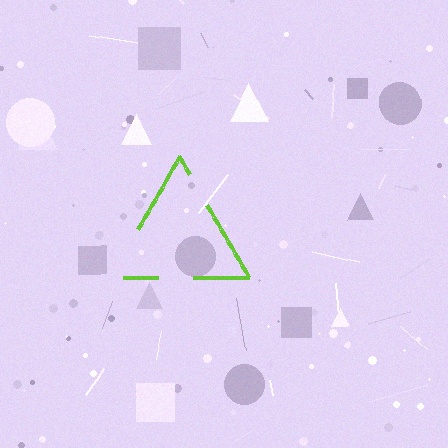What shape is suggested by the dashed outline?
The dashed outline suggests a triangle.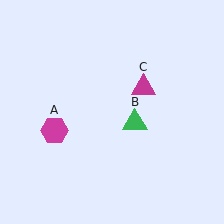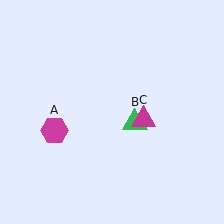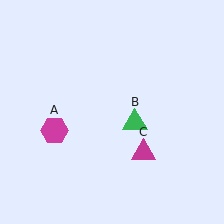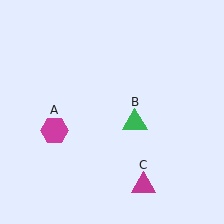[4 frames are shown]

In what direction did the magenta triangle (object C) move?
The magenta triangle (object C) moved down.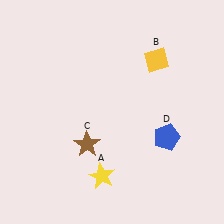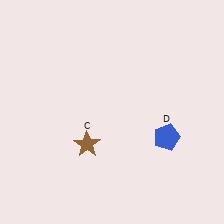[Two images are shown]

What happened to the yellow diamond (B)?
The yellow diamond (B) was removed in Image 2. It was in the top-right area of Image 1.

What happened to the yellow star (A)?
The yellow star (A) was removed in Image 2. It was in the bottom-left area of Image 1.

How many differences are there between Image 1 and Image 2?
There are 2 differences between the two images.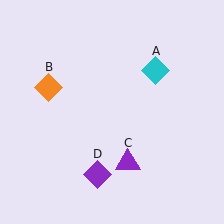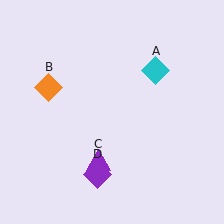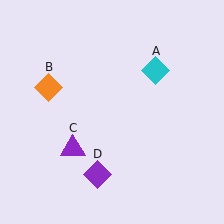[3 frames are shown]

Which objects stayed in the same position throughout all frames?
Cyan diamond (object A) and orange diamond (object B) and purple diamond (object D) remained stationary.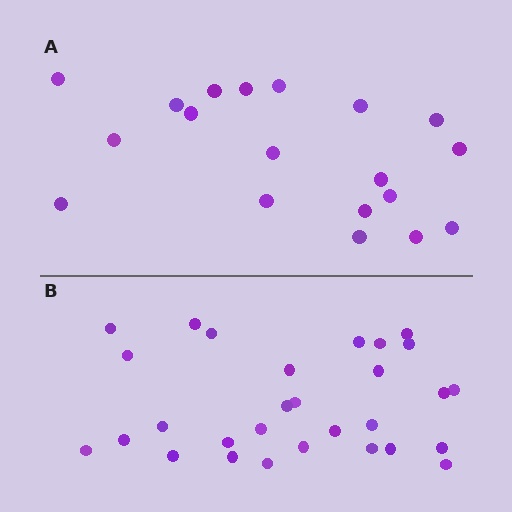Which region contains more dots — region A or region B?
Region B (the bottom region) has more dots.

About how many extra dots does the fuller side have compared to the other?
Region B has roughly 10 or so more dots than region A.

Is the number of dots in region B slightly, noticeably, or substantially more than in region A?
Region B has substantially more. The ratio is roughly 1.5 to 1.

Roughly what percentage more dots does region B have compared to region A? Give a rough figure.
About 55% more.